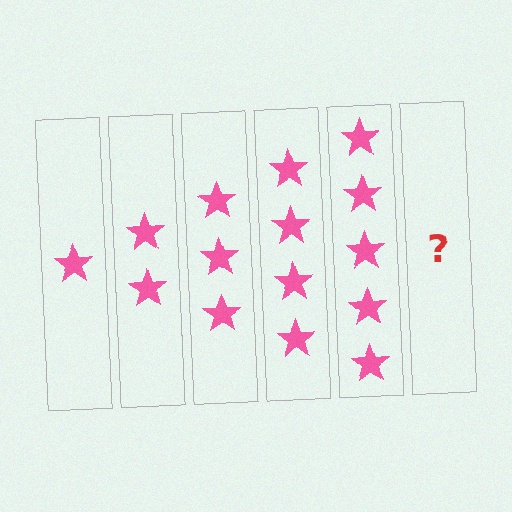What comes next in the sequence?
The next element should be 6 stars.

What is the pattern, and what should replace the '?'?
The pattern is that each step adds one more star. The '?' should be 6 stars.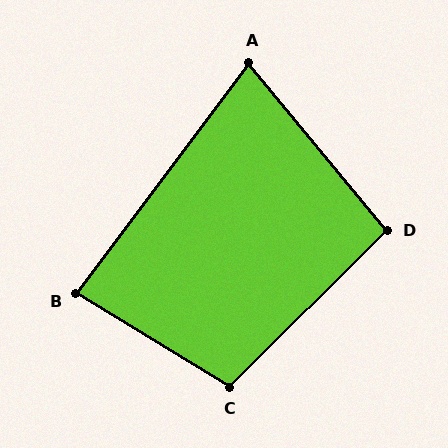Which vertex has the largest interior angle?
C, at approximately 104 degrees.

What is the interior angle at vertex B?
Approximately 85 degrees (acute).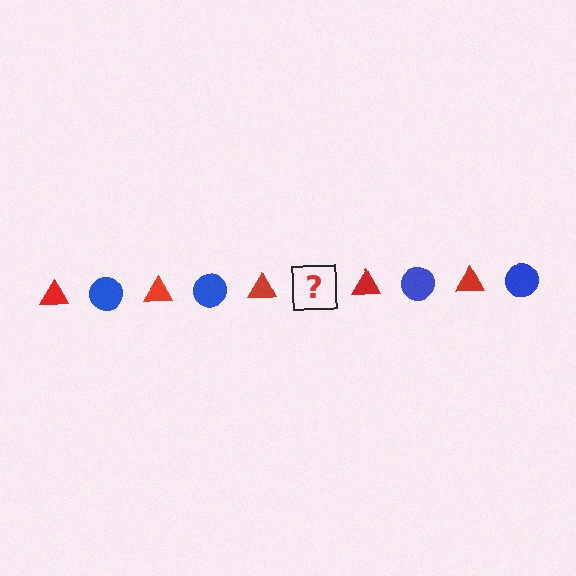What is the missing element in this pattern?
The missing element is a blue circle.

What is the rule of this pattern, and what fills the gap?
The rule is that the pattern alternates between red triangle and blue circle. The gap should be filled with a blue circle.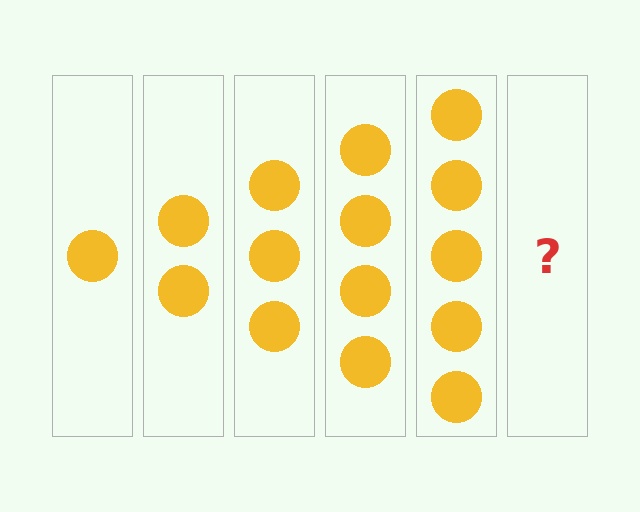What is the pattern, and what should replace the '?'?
The pattern is that each step adds one more circle. The '?' should be 6 circles.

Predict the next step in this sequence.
The next step is 6 circles.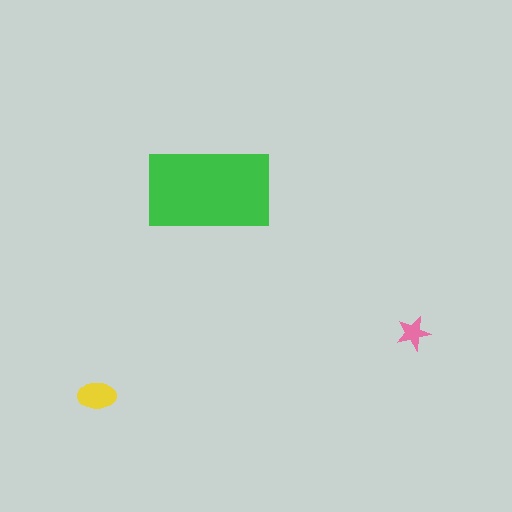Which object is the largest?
The green rectangle.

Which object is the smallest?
The pink star.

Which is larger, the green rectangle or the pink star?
The green rectangle.